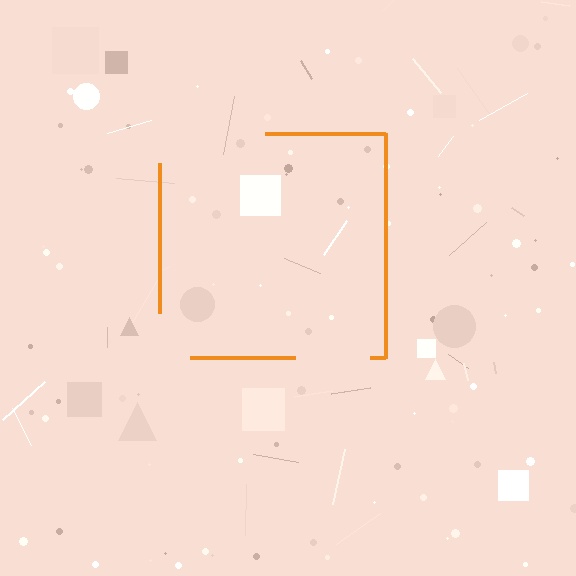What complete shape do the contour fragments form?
The contour fragments form a square.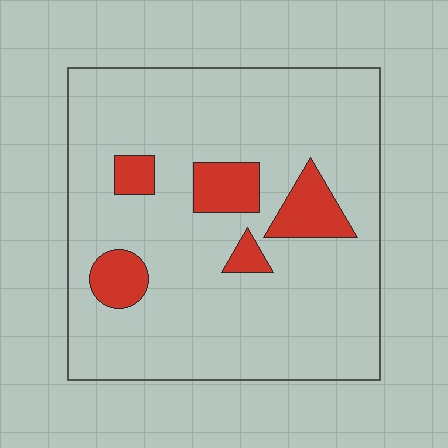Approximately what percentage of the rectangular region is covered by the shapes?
Approximately 15%.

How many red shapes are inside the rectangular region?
5.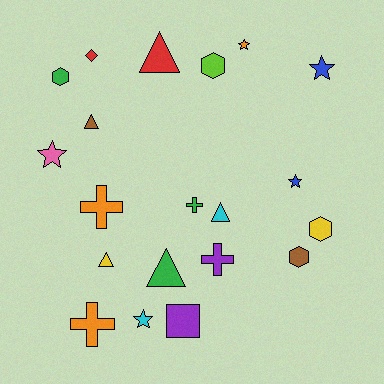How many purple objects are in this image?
There are 2 purple objects.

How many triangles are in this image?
There are 5 triangles.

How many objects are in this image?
There are 20 objects.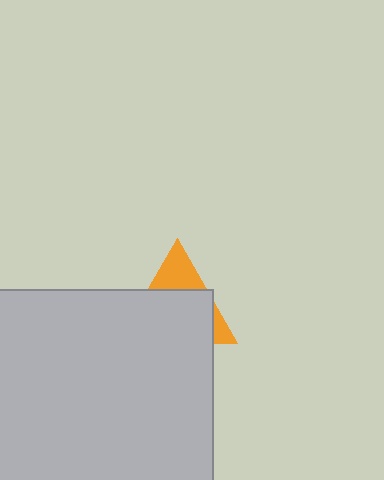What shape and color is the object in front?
The object in front is a light gray rectangle.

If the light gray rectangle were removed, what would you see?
You would see the complete orange triangle.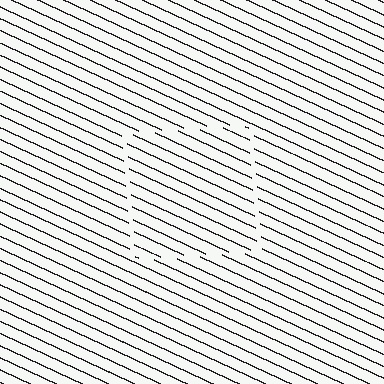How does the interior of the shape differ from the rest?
The interior of the shape contains the same grating, shifted by half a period — the contour is defined by the phase discontinuity where line-ends from the inner and outer gratings abut.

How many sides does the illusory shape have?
4 sides — the line-ends trace a square.